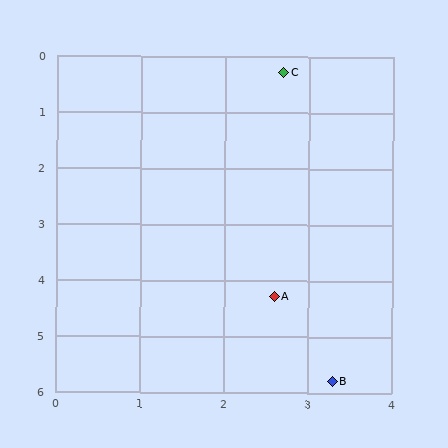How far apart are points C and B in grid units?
Points C and B are about 5.5 grid units apart.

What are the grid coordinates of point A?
Point A is at approximately (2.6, 4.3).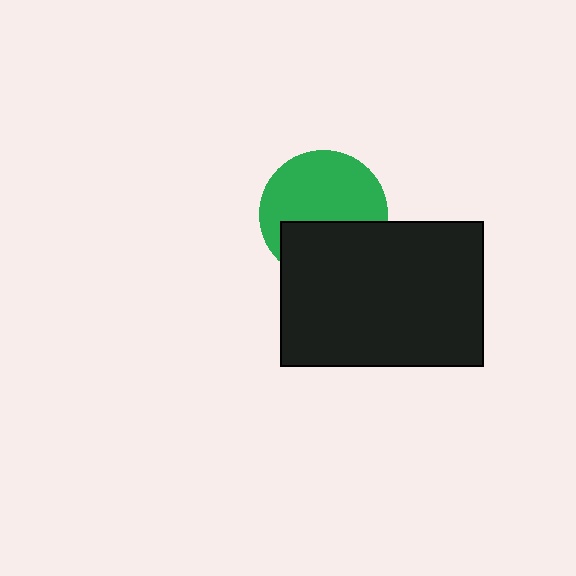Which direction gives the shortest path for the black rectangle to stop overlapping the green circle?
Moving down gives the shortest separation.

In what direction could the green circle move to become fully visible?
The green circle could move up. That would shift it out from behind the black rectangle entirely.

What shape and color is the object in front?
The object in front is a black rectangle.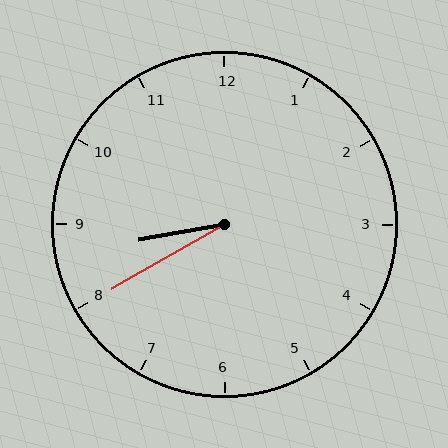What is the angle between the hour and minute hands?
Approximately 20 degrees.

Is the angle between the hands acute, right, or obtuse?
It is acute.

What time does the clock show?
8:40.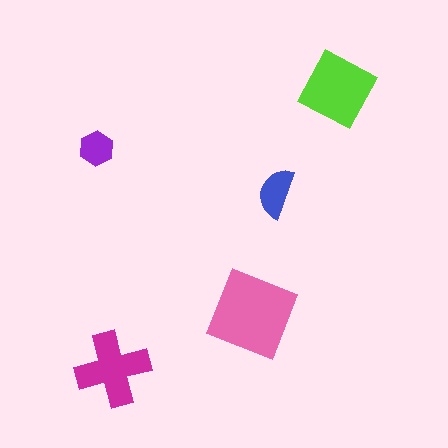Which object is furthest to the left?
The purple hexagon is leftmost.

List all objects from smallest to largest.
The purple hexagon, the blue semicircle, the magenta cross, the lime square, the pink diamond.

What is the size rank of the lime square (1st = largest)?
2nd.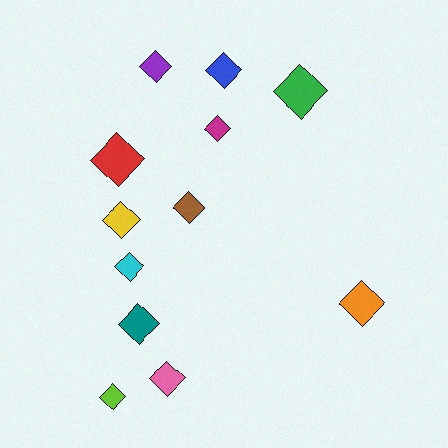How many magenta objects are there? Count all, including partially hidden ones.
There is 1 magenta object.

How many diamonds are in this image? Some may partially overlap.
There are 12 diamonds.